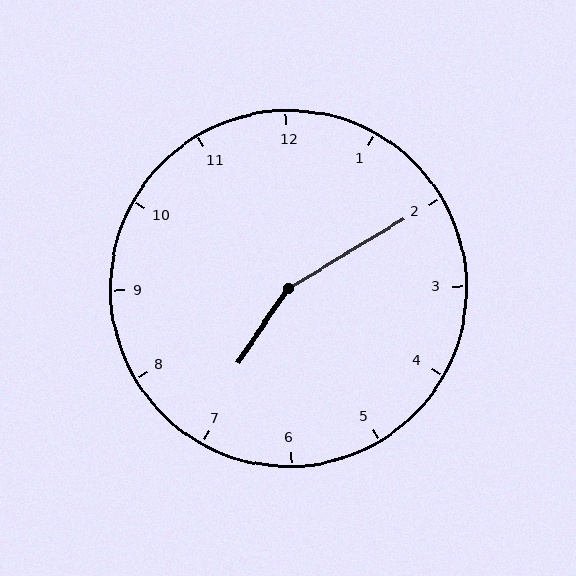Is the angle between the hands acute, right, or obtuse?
It is obtuse.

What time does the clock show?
7:10.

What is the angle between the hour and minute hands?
Approximately 155 degrees.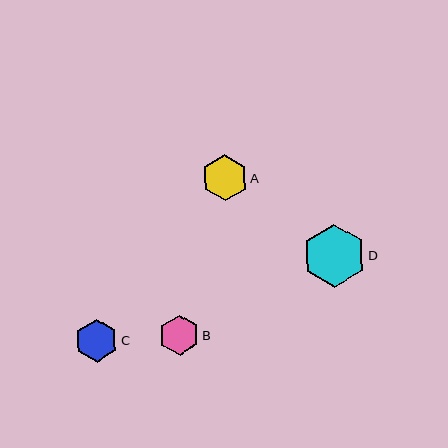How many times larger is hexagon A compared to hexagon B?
Hexagon A is approximately 1.2 times the size of hexagon B.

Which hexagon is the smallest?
Hexagon B is the smallest with a size of approximately 40 pixels.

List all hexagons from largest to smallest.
From largest to smallest: D, A, C, B.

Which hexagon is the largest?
Hexagon D is the largest with a size of approximately 63 pixels.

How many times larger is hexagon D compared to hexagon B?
Hexagon D is approximately 1.6 times the size of hexagon B.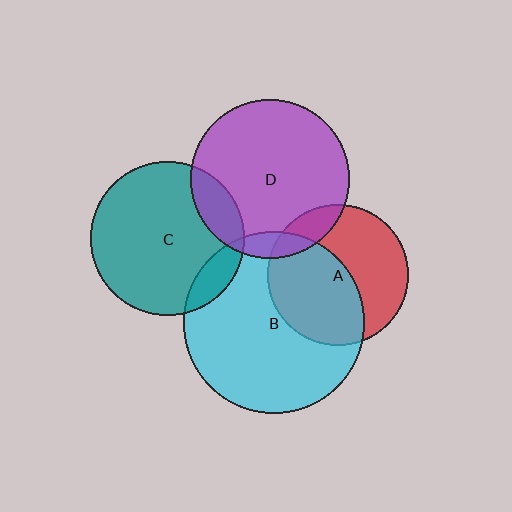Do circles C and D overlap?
Yes.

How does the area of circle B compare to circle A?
Approximately 1.7 times.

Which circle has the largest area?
Circle B (cyan).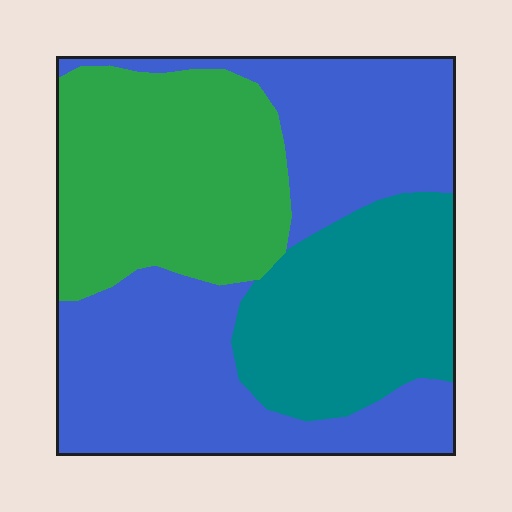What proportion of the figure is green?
Green covers about 30% of the figure.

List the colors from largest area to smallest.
From largest to smallest: blue, green, teal.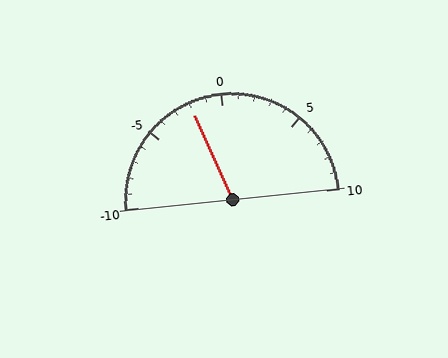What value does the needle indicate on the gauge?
The needle indicates approximately -2.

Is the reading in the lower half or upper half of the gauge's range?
The reading is in the lower half of the range (-10 to 10).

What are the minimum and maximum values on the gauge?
The gauge ranges from -10 to 10.